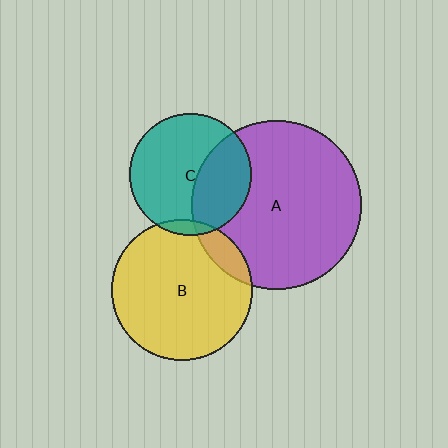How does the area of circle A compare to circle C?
Approximately 1.9 times.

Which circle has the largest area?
Circle A (purple).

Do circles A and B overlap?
Yes.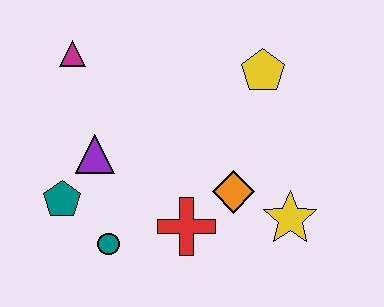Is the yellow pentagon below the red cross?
No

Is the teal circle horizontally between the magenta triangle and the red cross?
Yes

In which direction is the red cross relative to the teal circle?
The red cross is to the right of the teal circle.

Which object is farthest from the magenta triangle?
The yellow star is farthest from the magenta triangle.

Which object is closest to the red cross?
The orange diamond is closest to the red cross.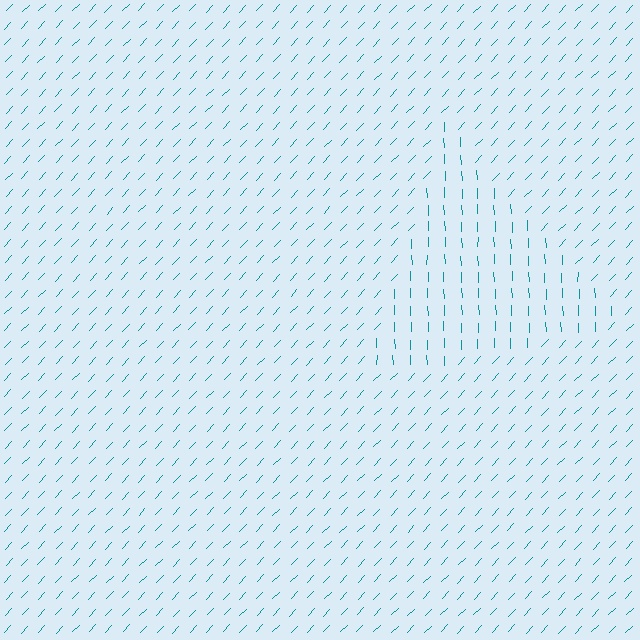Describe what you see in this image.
The image is filled with small teal line segments. A triangle region in the image has lines oriented differently from the surrounding lines, creating a visible texture boundary.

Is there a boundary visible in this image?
Yes, there is a texture boundary formed by a change in line orientation.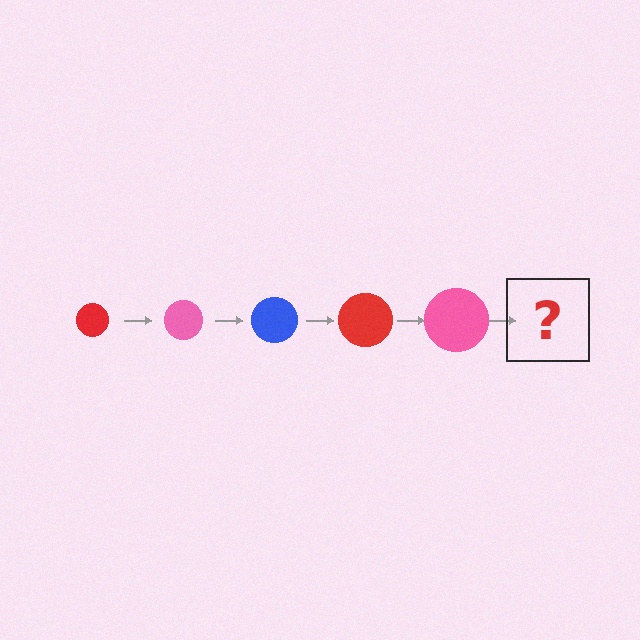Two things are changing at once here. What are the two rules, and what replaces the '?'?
The two rules are that the circle grows larger each step and the color cycles through red, pink, and blue. The '?' should be a blue circle, larger than the previous one.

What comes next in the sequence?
The next element should be a blue circle, larger than the previous one.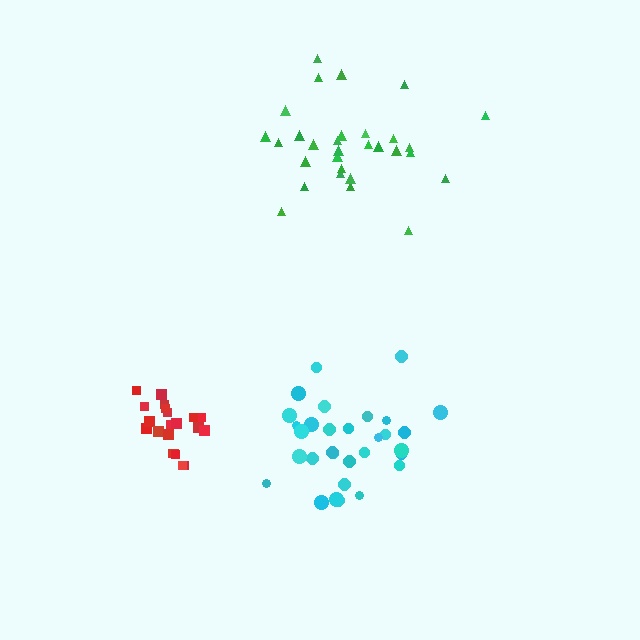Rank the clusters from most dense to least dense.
red, cyan, green.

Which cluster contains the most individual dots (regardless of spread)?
Cyan (31).